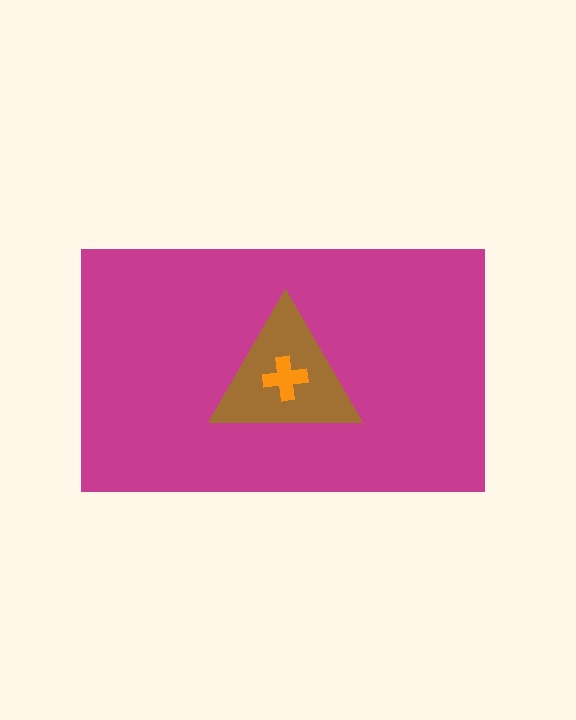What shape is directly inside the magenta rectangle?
The brown triangle.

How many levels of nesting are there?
3.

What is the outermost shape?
The magenta rectangle.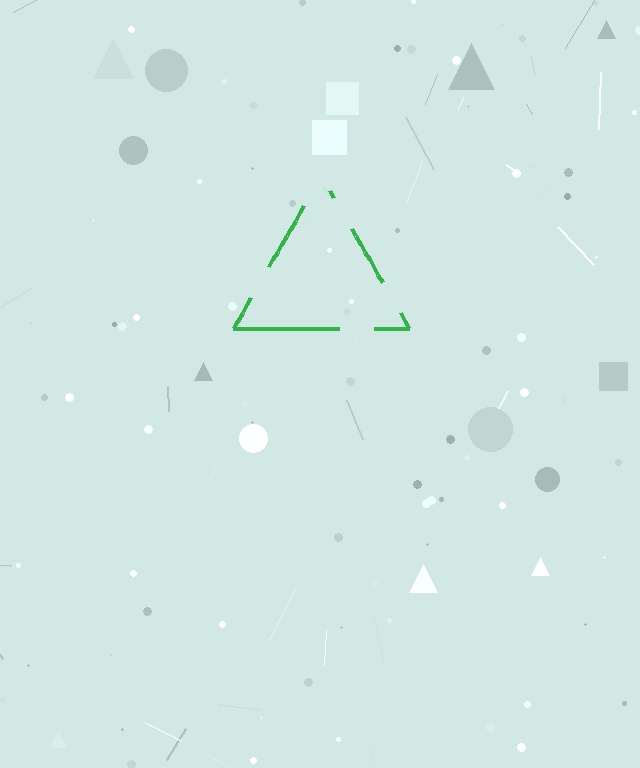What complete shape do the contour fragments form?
The contour fragments form a triangle.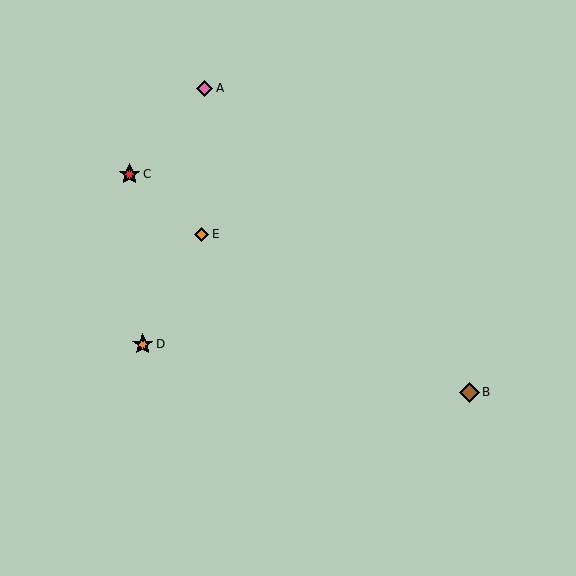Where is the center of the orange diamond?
The center of the orange diamond is at (201, 234).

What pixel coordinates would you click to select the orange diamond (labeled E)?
Click at (201, 234) to select the orange diamond E.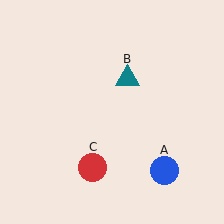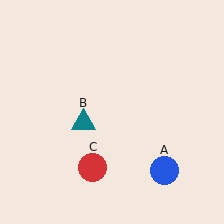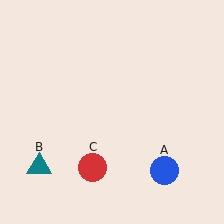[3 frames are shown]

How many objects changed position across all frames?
1 object changed position: teal triangle (object B).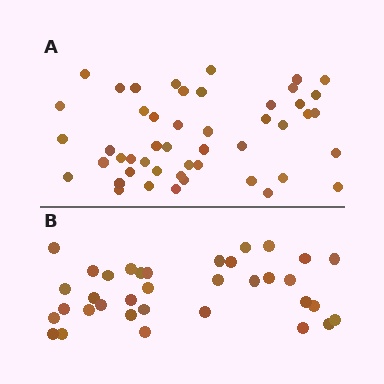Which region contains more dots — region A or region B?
Region A (the top region) has more dots.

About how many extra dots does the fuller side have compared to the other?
Region A has approximately 15 more dots than region B.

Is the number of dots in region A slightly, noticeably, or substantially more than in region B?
Region A has noticeably more, but not dramatically so. The ratio is roughly 1.4 to 1.